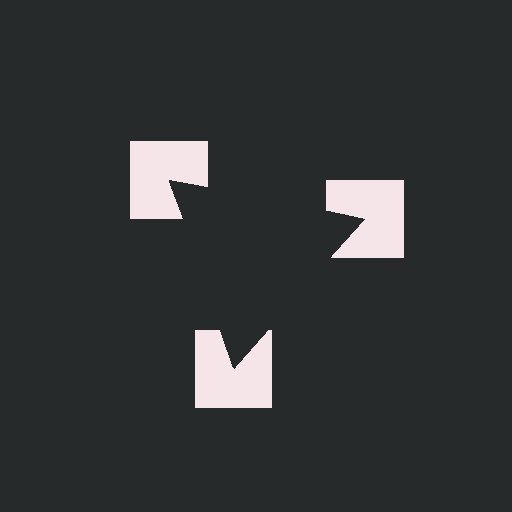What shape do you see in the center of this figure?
An illusory triangle — its edges are inferred from the aligned wedge cuts in the notched squares, not physically drawn.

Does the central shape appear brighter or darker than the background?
It typically appears slightly darker than the background, even though no actual brightness change is drawn.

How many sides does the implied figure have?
3 sides.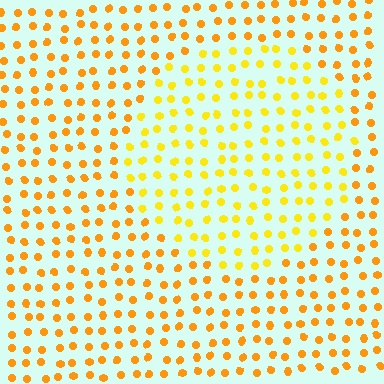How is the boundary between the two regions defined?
The boundary is defined purely by a slight shift in hue (about 21 degrees). Spacing, size, and orientation are identical on both sides.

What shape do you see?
I see a circle.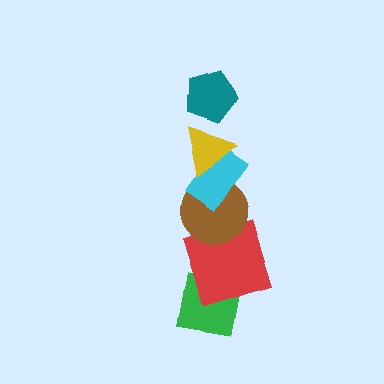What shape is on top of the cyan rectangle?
The yellow triangle is on top of the cyan rectangle.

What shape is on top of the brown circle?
The cyan rectangle is on top of the brown circle.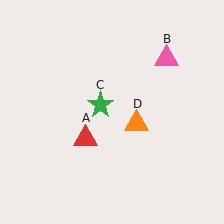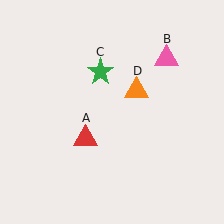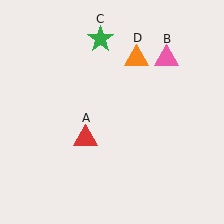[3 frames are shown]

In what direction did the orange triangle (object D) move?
The orange triangle (object D) moved up.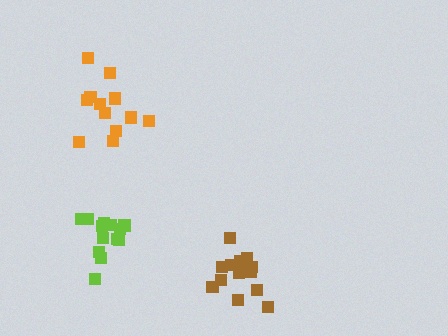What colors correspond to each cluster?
The clusters are colored: lime, orange, brown.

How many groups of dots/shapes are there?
There are 3 groups.